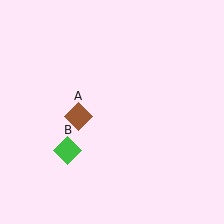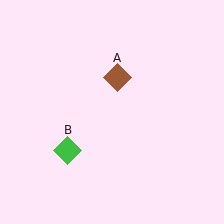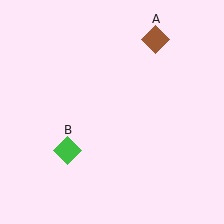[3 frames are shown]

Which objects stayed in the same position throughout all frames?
Green diamond (object B) remained stationary.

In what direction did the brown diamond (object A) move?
The brown diamond (object A) moved up and to the right.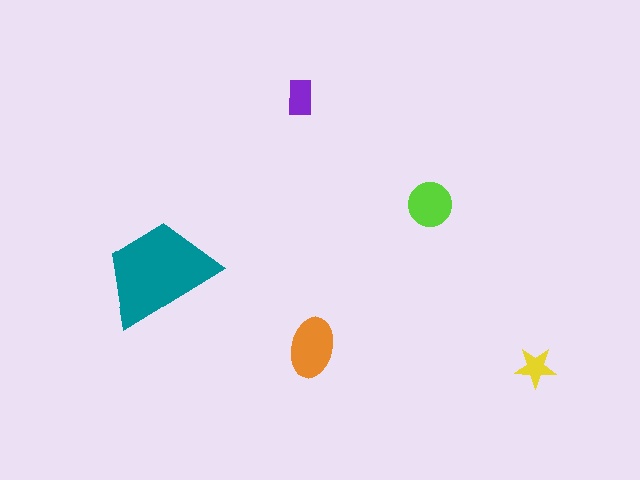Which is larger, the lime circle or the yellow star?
The lime circle.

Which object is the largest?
The teal trapezoid.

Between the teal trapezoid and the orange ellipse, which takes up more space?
The teal trapezoid.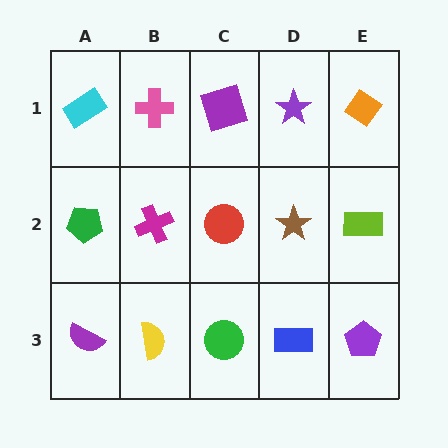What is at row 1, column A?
A cyan rectangle.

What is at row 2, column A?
A green pentagon.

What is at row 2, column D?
A brown star.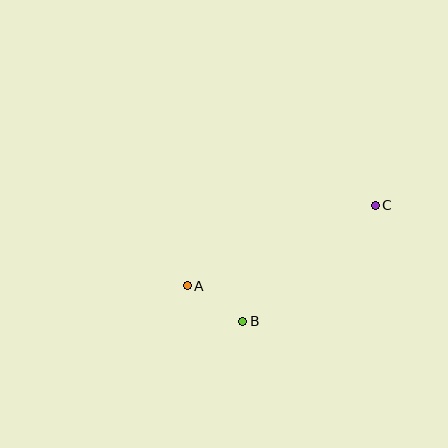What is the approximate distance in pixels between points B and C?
The distance between B and C is approximately 176 pixels.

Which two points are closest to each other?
Points A and B are closest to each other.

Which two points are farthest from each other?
Points A and C are farthest from each other.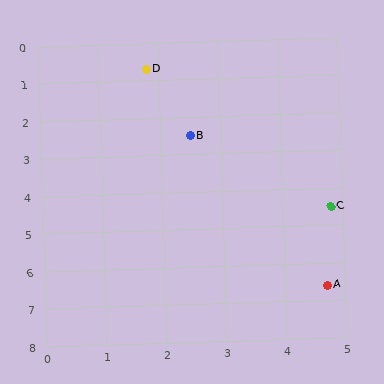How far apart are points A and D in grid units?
Points A and D are about 6.6 grid units apart.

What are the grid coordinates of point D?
Point D is at approximately (1.8, 0.7).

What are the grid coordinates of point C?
Point C is at approximately (4.8, 4.5).